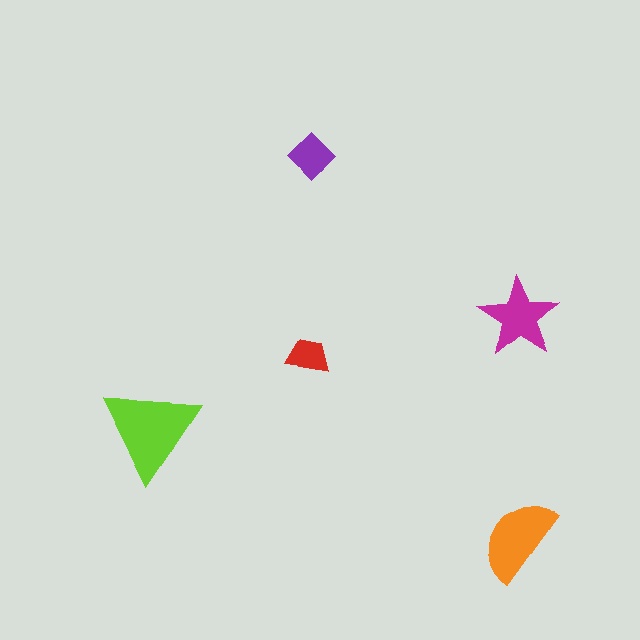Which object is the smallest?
The red trapezoid.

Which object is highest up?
The purple diamond is topmost.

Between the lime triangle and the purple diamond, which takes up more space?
The lime triangle.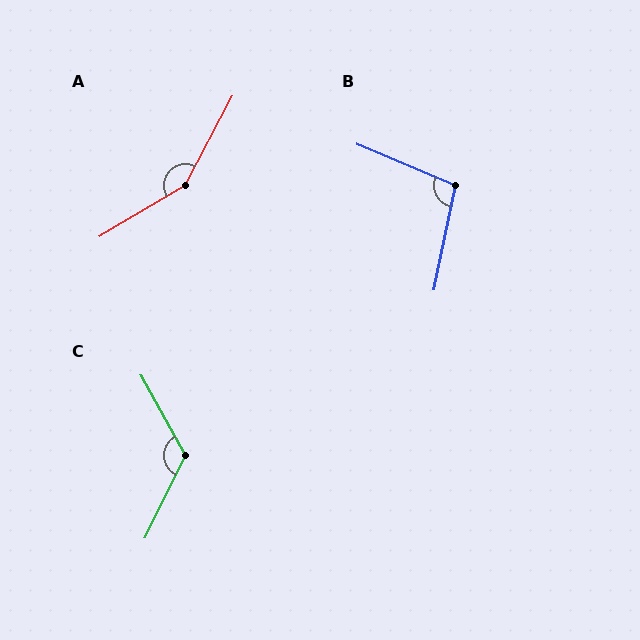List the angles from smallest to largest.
B (101°), C (125°), A (149°).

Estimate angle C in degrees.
Approximately 125 degrees.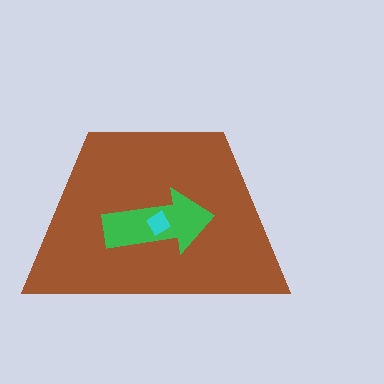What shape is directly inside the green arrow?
The cyan diamond.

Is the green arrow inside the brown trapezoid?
Yes.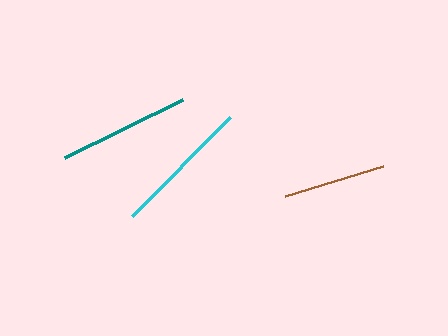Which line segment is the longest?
The cyan line is the longest at approximately 139 pixels.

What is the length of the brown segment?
The brown segment is approximately 102 pixels long.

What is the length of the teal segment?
The teal segment is approximately 131 pixels long.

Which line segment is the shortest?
The brown line is the shortest at approximately 102 pixels.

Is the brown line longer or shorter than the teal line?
The teal line is longer than the brown line.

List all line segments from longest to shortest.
From longest to shortest: cyan, teal, brown.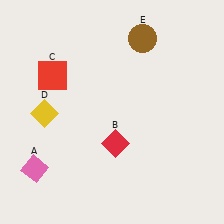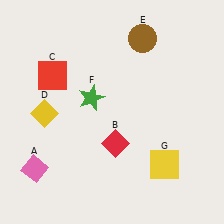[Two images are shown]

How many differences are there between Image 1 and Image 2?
There are 2 differences between the two images.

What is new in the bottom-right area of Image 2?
A yellow square (G) was added in the bottom-right area of Image 2.